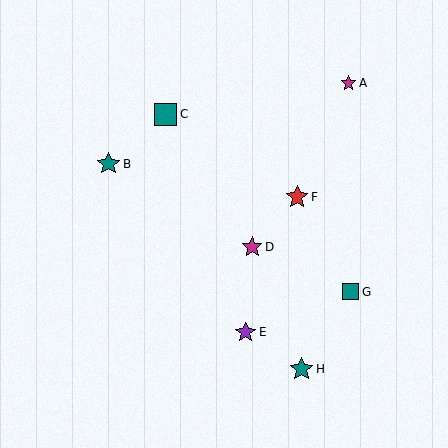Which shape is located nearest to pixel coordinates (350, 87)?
The magenta star (labeled A) at (348, 83) is nearest to that location.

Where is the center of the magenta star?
The center of the magenta star is at (348, 83).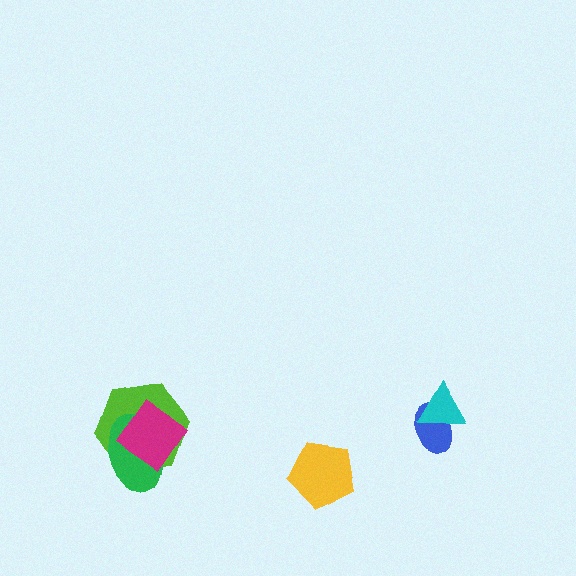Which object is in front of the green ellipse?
The magenta diamond is in front of the green ellipse.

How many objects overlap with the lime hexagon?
2 objects overlap with the lime hexagon.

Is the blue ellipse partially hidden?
Yes, it is partially covered by another shape.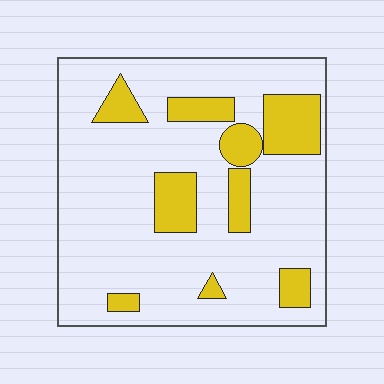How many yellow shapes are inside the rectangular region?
9.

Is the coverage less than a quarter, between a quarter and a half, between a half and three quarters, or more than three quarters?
Less than a quarter.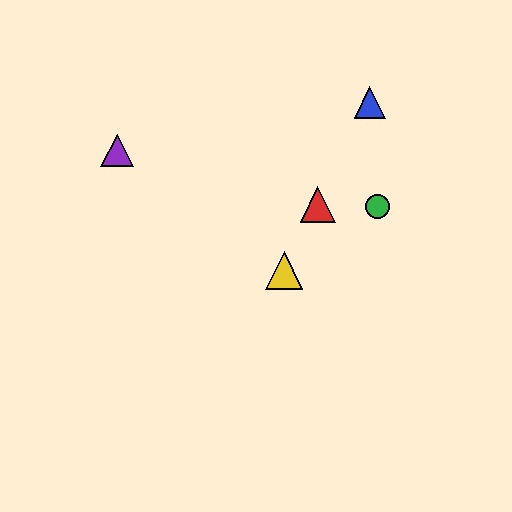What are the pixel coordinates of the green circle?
The green circle is at (378, 207).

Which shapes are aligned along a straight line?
The red triangle, the blue triangle, the yellow triangle are aligned along a straight line.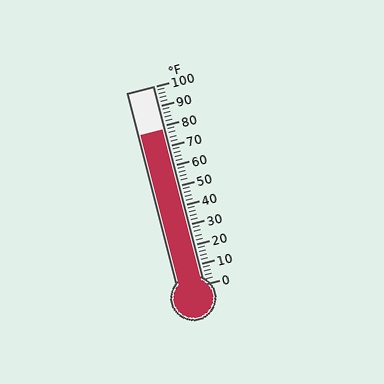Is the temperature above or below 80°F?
The temperature is below 80°F.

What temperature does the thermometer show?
The thermometer shows approximately 78°F.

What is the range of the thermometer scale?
The thermometer scale ranges from 0°F to 100°F.